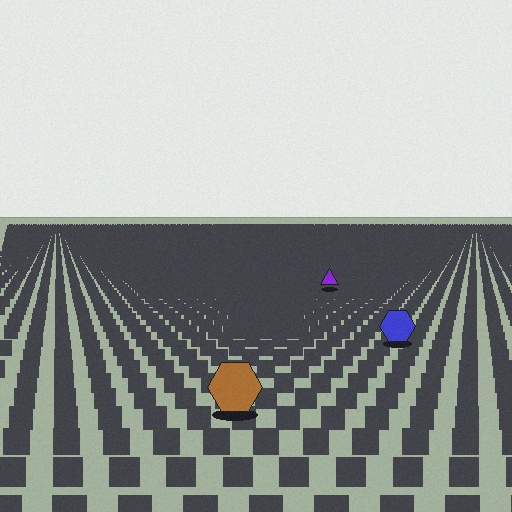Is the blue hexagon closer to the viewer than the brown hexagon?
No. The brown hexagon is closer — you can tell from the texture gradient: the ground texture is coarser near it.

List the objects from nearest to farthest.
From nearest to farthest: the brown hexagon, the blue hexagon, the purple triangle.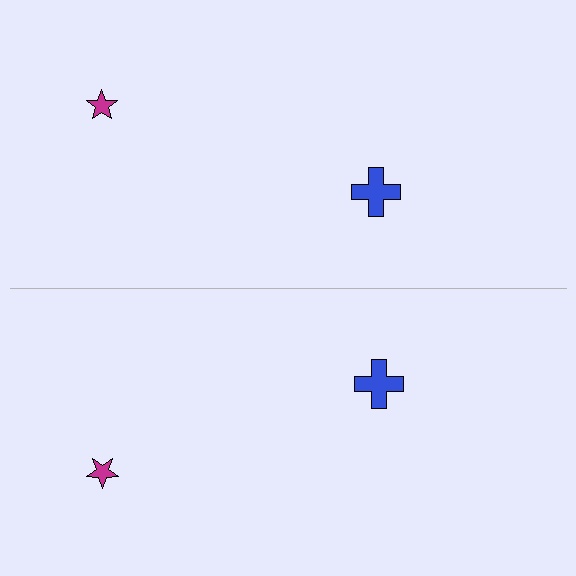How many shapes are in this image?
There are 4 shapes in this image.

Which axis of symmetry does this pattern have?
The pattern has a horizontal axis of symmetry running through the center of the image.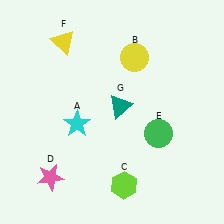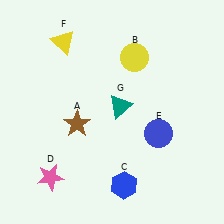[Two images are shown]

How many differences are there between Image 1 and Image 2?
There are 3 differences between the two images.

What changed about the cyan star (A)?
In Image 1, A is cyan. In Image 2, it changed to brown.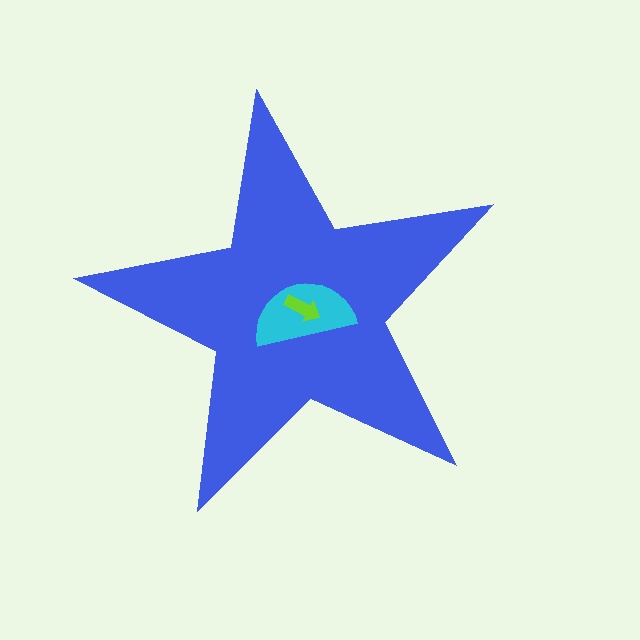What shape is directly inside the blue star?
The cyan semicircle.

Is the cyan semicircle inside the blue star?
Yes.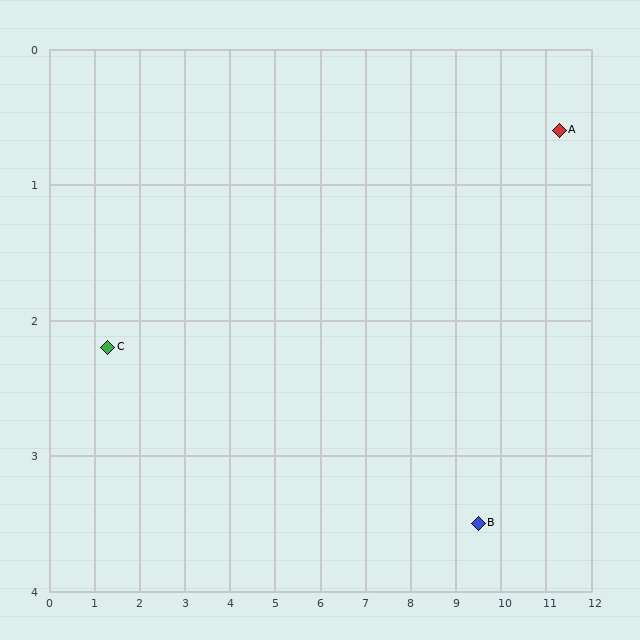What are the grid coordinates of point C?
Point C is at approximately (1.3, 2.2).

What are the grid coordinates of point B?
Point B is at approximately (9.5, 3.5).